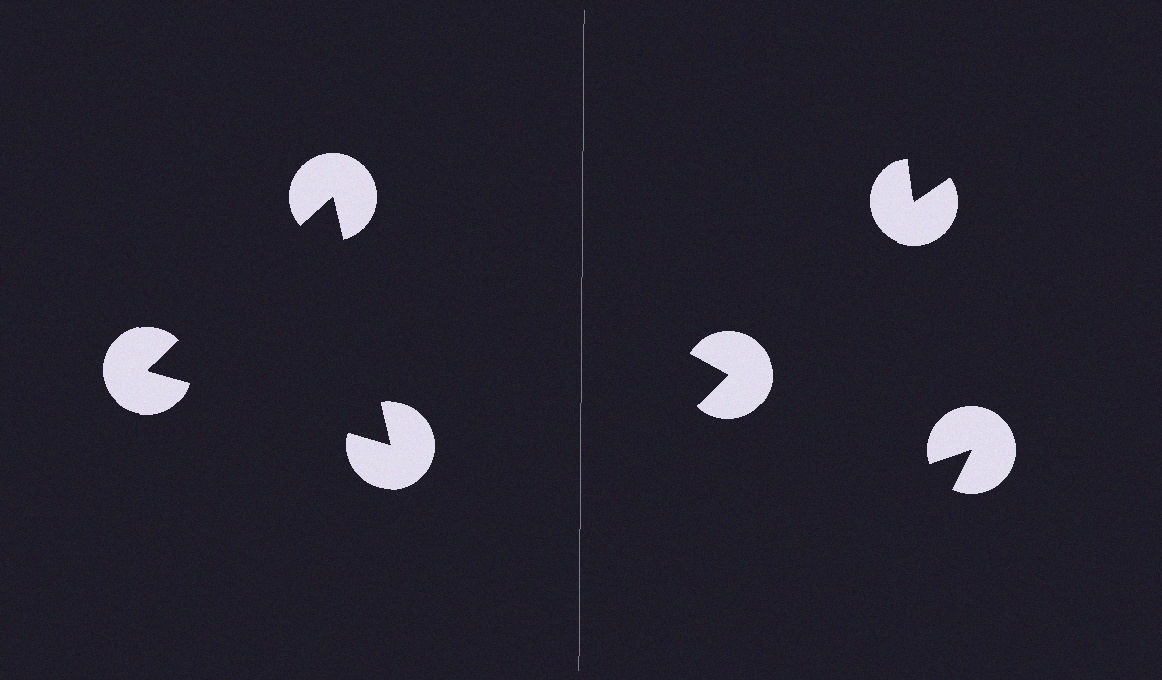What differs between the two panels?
The pac-man discs are positioned identically on both sides; only the wedge orientations differ. On the left they align to a triangle; on the right they are misaligned.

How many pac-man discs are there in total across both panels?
6 — 3 on each side.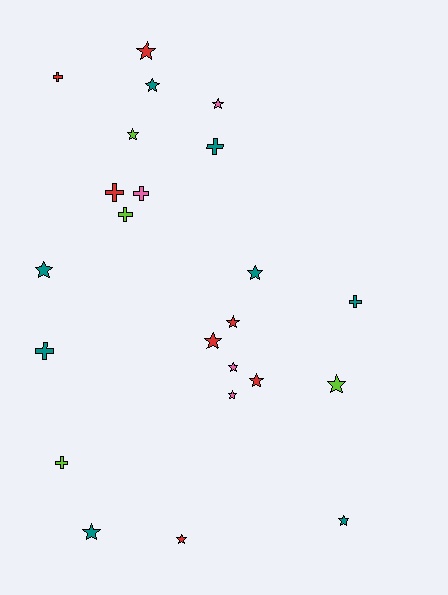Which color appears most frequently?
Teal, with 8 objects.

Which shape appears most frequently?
Star, with 15 objects.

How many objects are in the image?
There are 23 objects.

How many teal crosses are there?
There are 3 teal crosses.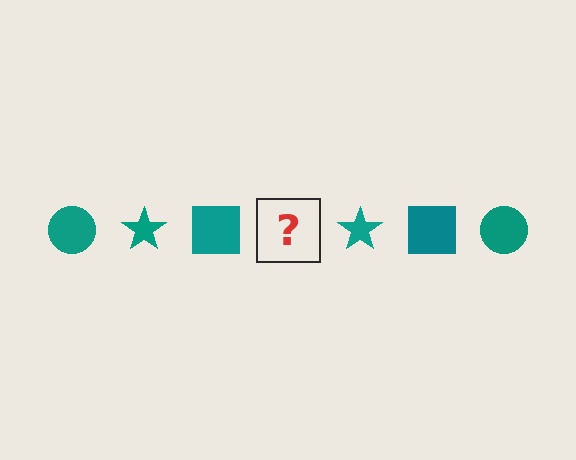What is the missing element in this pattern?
The missing element is a teal circle.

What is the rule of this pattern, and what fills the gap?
The rule is that the pattern cycles through circle, star, square shapes in teal. The gap should be filled with a teal circle.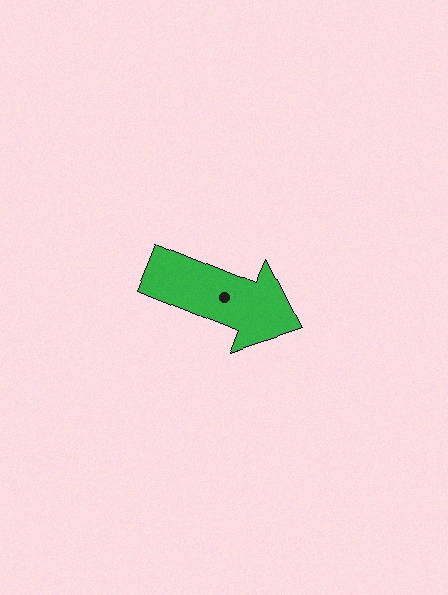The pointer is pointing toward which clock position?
Roughly 4 o'clock.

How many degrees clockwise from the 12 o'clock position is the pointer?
Approximately 112 degrees.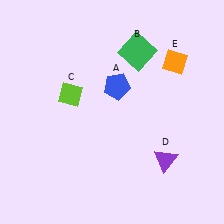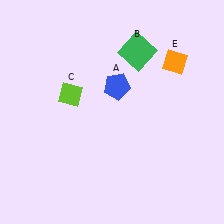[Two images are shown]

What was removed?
The purple triangle (D) was removed in Image 2.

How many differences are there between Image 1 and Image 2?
There is 1 difference between the two images.